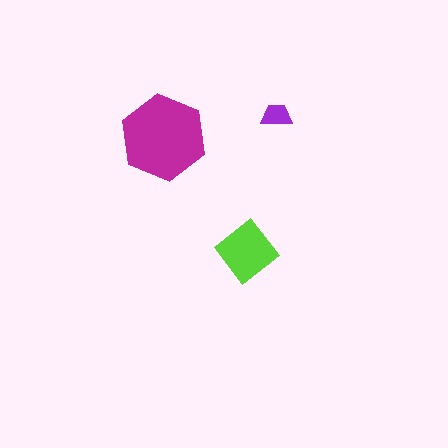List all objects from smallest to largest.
The purple trapezoid, the lime diamond, the magenta hexagon.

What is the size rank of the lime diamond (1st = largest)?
2nd.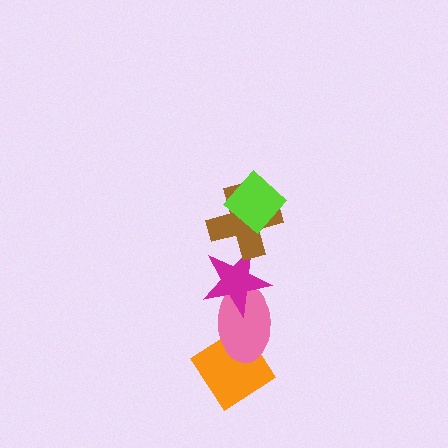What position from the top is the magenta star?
The magenta star is 3rd from the top.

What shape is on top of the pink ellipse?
The magenta star is on top of the pink ellipse.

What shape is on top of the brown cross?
The lime diamond is on top of the brown cross.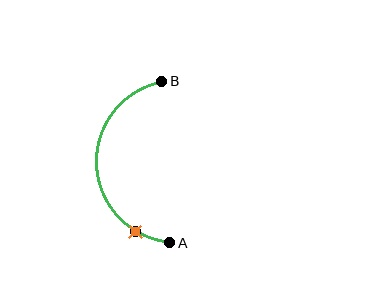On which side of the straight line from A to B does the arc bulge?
The arc bulges to the left of the straight line connecting A and B.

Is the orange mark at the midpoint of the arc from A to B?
No. The orange mark lies on the arc but is closer to endpoint A. The arc midpoint would be at the point on the curve equidistant along the arc from both A and B.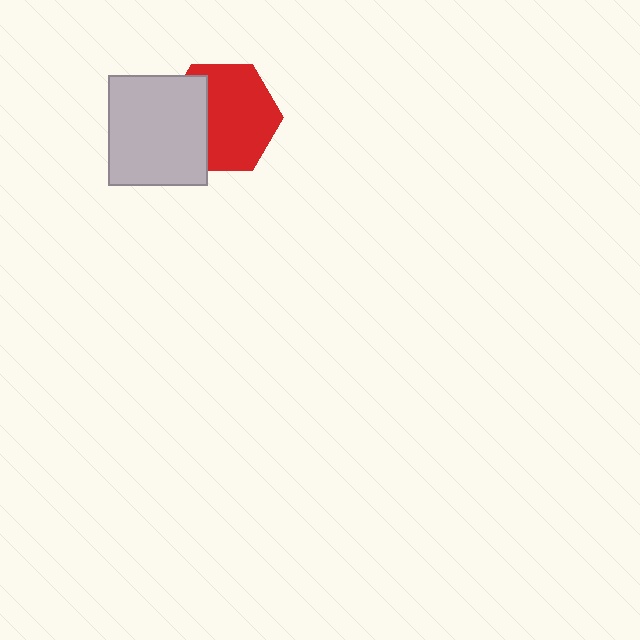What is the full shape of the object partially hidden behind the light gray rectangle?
The partially hidden object is a red hexagon.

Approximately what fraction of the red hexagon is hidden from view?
Roughly 32% of the red hexagon is hidden behind the light gray rectangle.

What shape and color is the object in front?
The object in front is a light gray rectangle.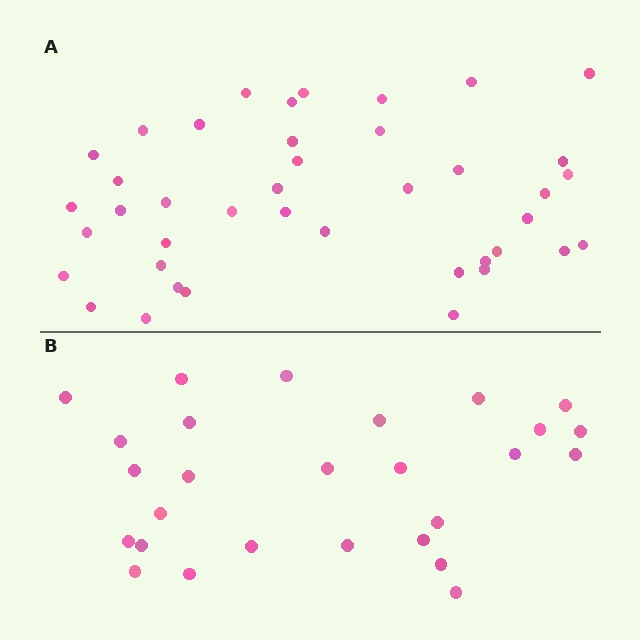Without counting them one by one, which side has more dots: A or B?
Region A (the top region) has more dots.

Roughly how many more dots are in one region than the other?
Region A has approximately 15 more dots than region B.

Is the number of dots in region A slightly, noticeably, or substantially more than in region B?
Region A has substantially more. The ratio is roughly 1.5 to 1.